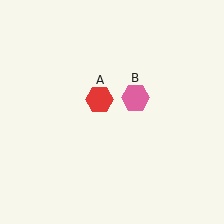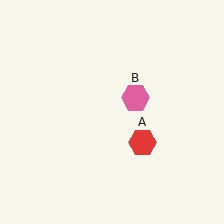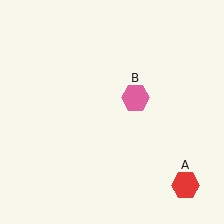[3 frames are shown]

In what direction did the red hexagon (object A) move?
The red hexagon (object A) moved down and to the right.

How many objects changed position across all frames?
1 object changed position: red hexagon (object A).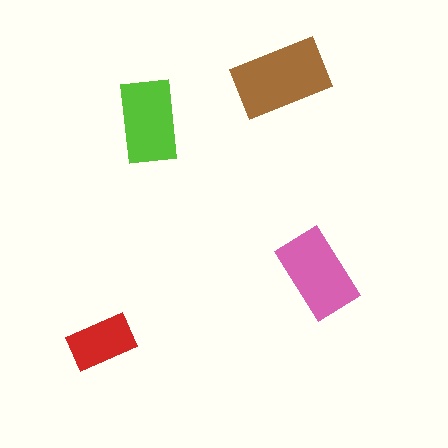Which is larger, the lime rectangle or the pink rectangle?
The pink one.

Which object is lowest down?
The red rectangle is bottommost.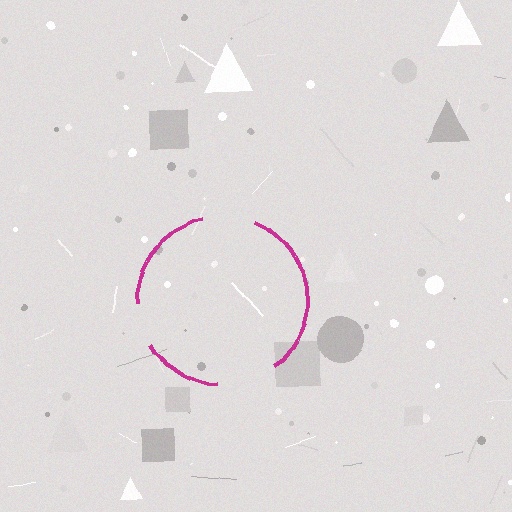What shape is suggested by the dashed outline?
The dashed outline suggests a circle.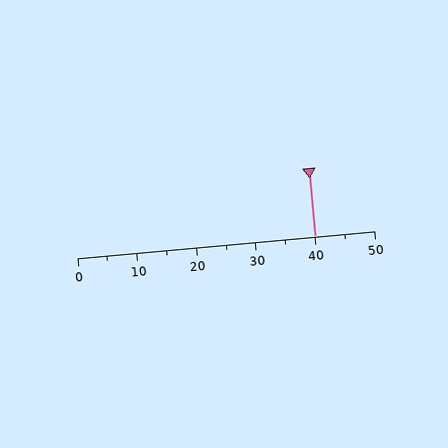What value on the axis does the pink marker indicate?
The marker indicates approximately 40.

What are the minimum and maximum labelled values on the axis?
The axis runs from 0 to 50.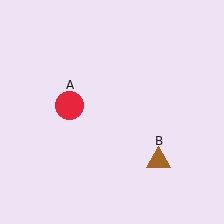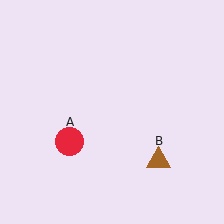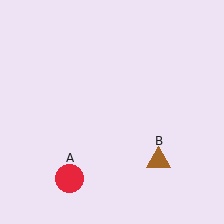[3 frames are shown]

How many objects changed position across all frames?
1 object changed position: red circle (object A).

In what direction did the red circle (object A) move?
The red circle (object A) moved down.